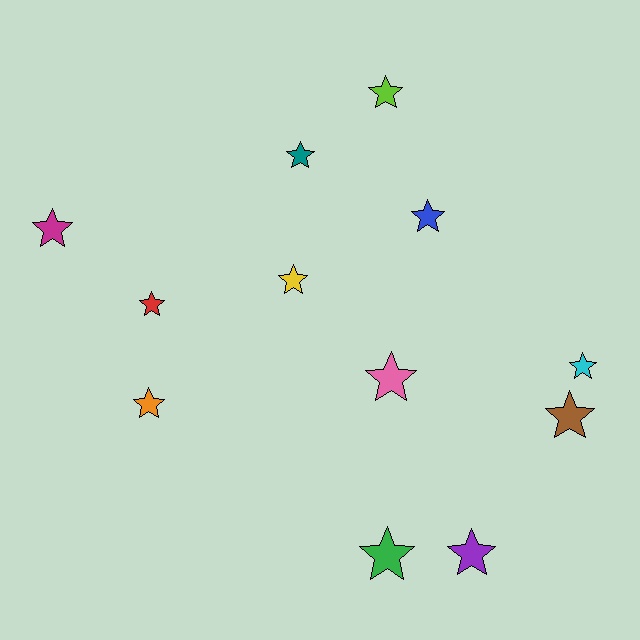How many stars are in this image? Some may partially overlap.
There are 12 stars.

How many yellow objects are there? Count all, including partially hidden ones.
There is 1 yellow object.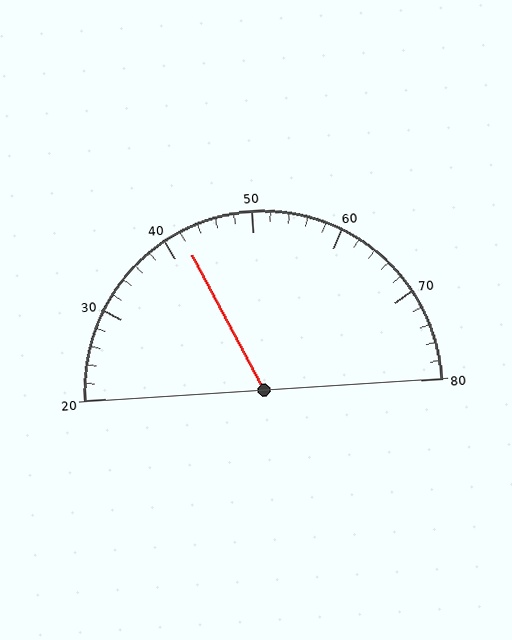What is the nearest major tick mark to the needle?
The nearest major tick mark is 40.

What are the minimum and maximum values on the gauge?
The gauge ranges from 20 to 80.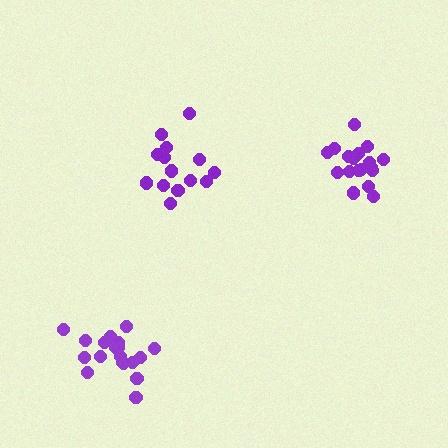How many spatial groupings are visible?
There are 3 spatial groupings.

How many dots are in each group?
Group 1: 14 dots, Group 2: 18 dots, Group 3: 20 dots (52 total).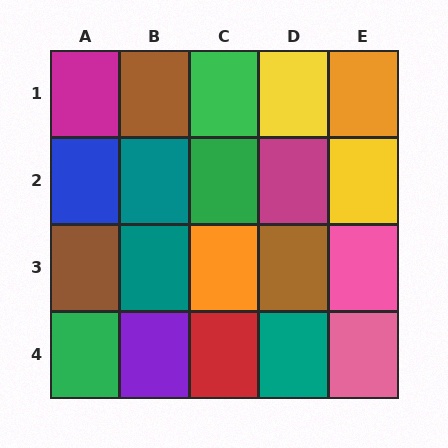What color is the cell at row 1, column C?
Green.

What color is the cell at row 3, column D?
Brown.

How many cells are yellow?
2 cells are yellow.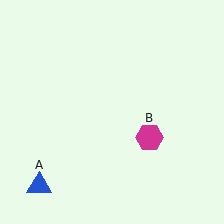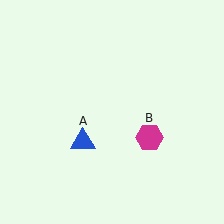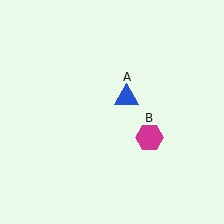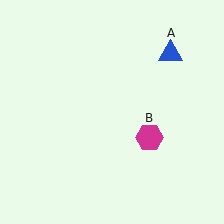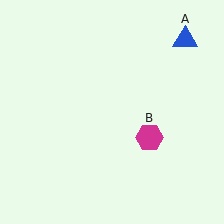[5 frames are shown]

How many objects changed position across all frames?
1 object changed position: blue triangle (object A).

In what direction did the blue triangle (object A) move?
The blue triangle (object A) moved up and to the right.